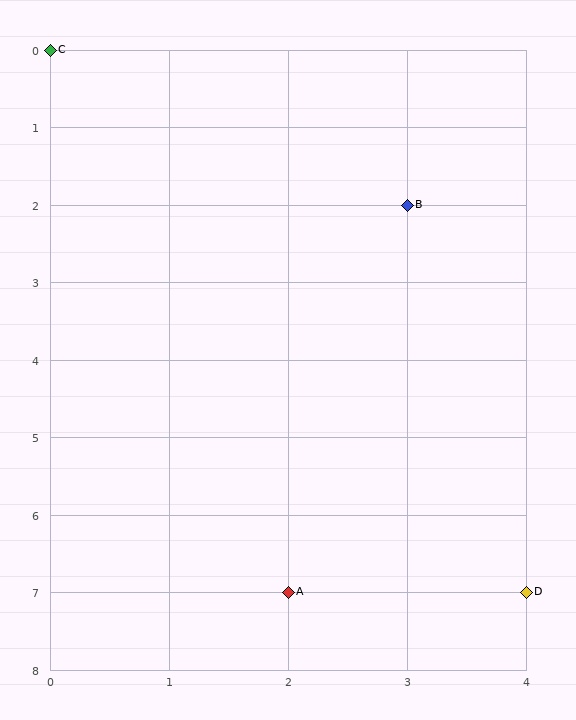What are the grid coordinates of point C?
Point C is at grid coordinates (0, 0).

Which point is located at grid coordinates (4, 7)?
Point D is at (4, 7).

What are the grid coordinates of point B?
Point B is at grid coordinates (3, 2).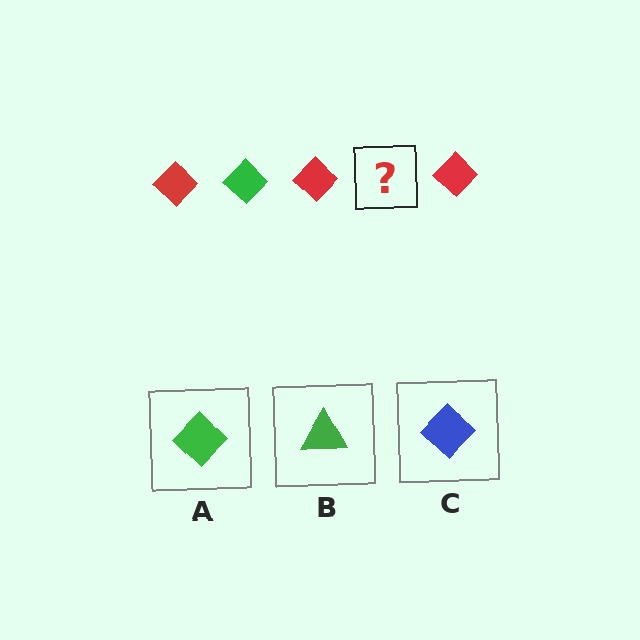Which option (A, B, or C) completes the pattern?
A.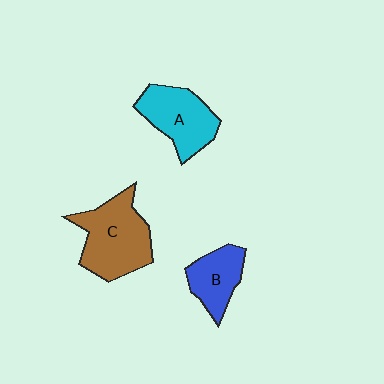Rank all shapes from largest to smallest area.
From largest to smallest: C (brown), A (cyan), B (blue).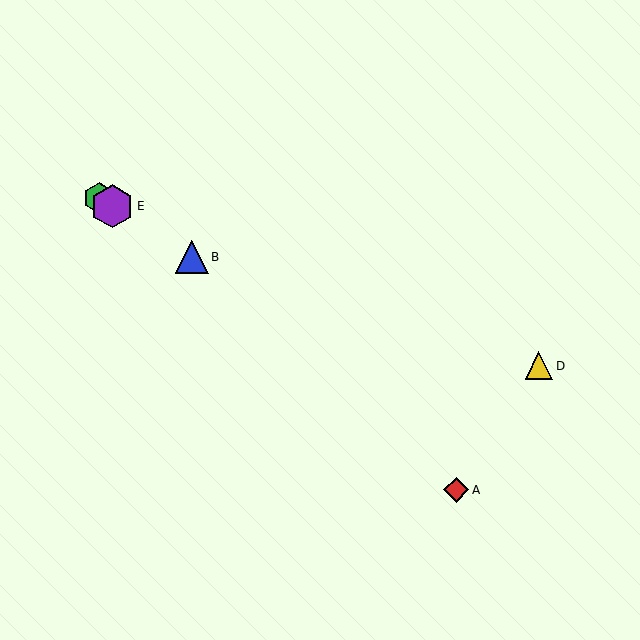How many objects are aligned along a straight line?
3 objects (B, C, E) are aligned along a straight line.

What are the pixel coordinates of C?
Object C is at (99, 198).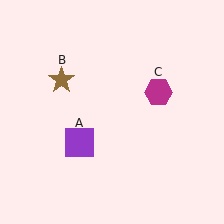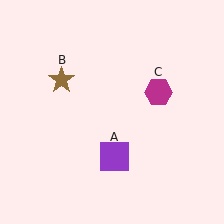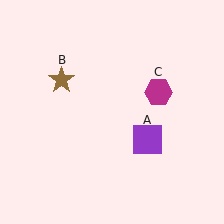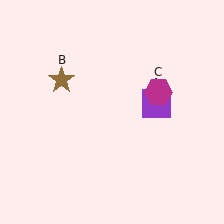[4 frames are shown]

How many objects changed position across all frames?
1 object changed position: purple square (object A).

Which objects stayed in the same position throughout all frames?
Brown star (object B) and magenta hexagon (object C) remained stationary.